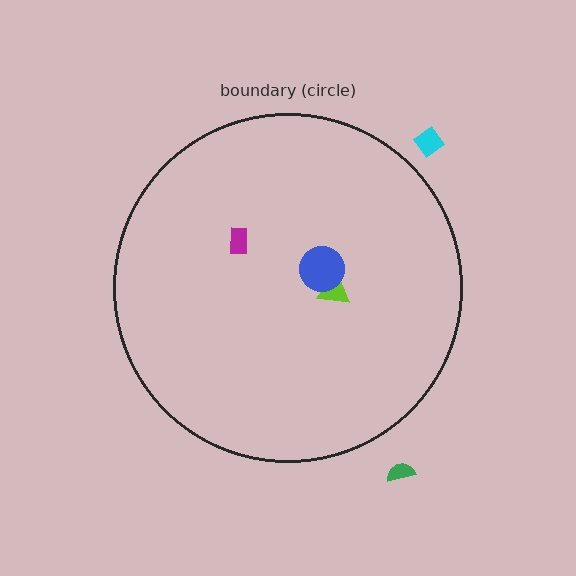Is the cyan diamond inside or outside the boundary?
Outside.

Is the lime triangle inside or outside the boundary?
Inside.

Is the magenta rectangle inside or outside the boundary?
Inside.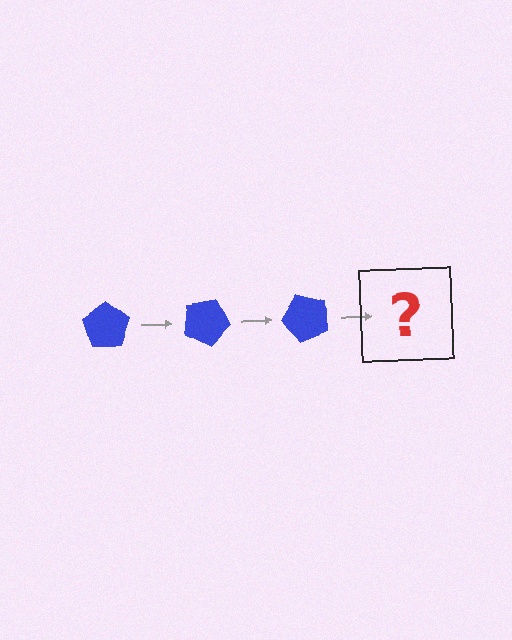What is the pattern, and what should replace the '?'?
The pattern is that the pentagon rotates 25 degrees each step. The '?' should be a blue pentagon rotated 75 degrees.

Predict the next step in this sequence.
The next step is a blue pentagon rotated 75 degrees.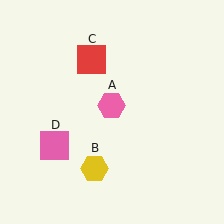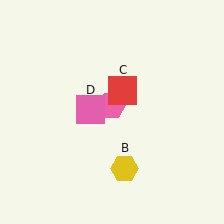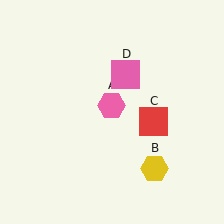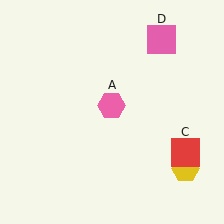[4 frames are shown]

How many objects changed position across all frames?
3 objects changed position: yellow hexagon (object B), red square (object C), pink square (object D).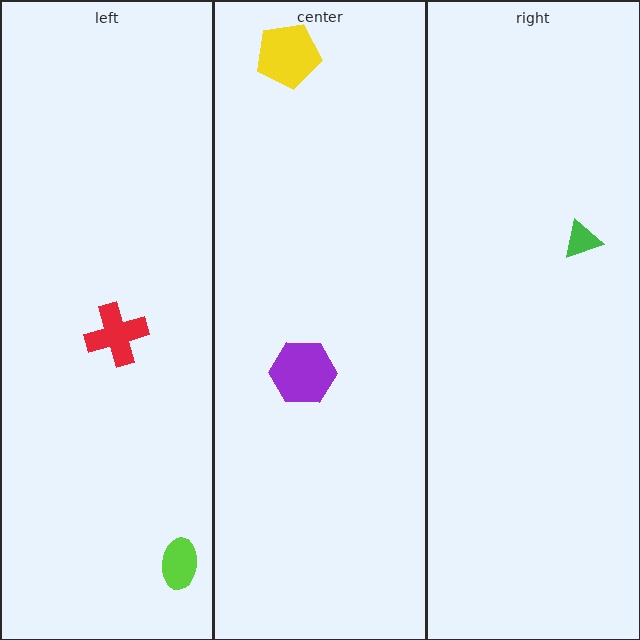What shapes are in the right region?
The green triangle.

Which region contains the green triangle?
The right region.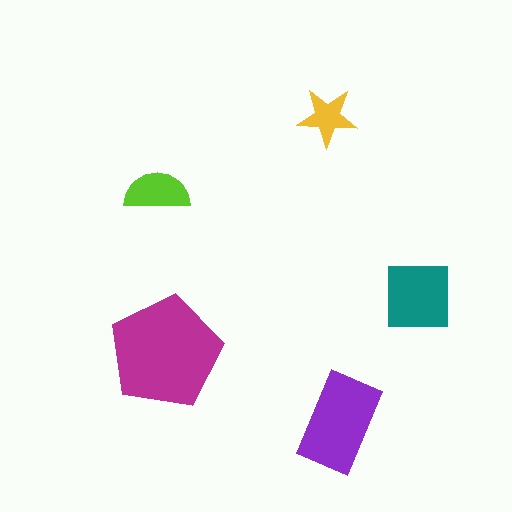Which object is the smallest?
The yellow star.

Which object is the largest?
The magenta pentagon.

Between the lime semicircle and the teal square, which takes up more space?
The teal square.